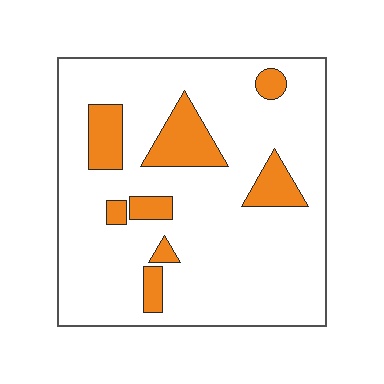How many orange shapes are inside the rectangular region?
8.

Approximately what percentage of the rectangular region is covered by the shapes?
Approximately 15%.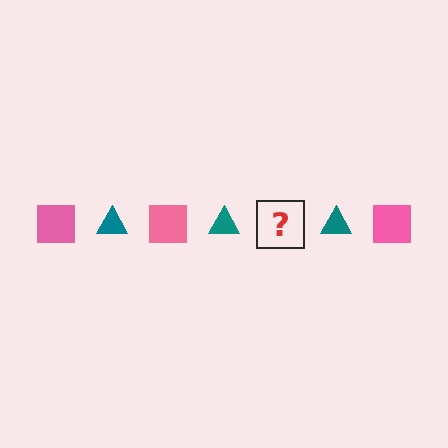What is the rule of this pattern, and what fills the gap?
The rule is that the pattern alternates between pink square and teal triangle. The gap should be filled with a pink square.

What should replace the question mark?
The question mark should be replaced with a pink square.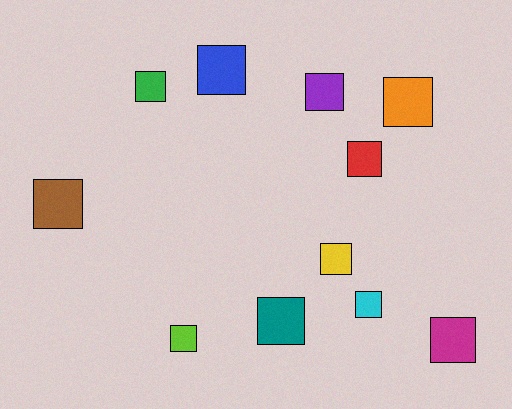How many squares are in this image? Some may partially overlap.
There are 11 squares.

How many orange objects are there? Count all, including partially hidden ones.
There is 1 orange object.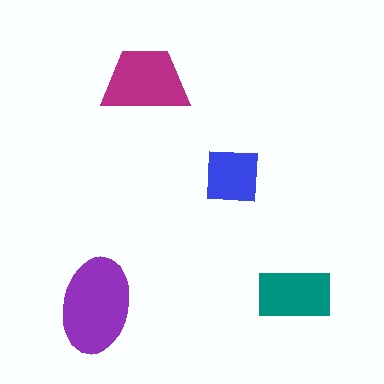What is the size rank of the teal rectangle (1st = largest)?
3rd.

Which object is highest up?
The magenta trapezoid is topmost.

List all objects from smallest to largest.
The blue square, the teal rectangle, the magenta trapezoid, the purple ellipse.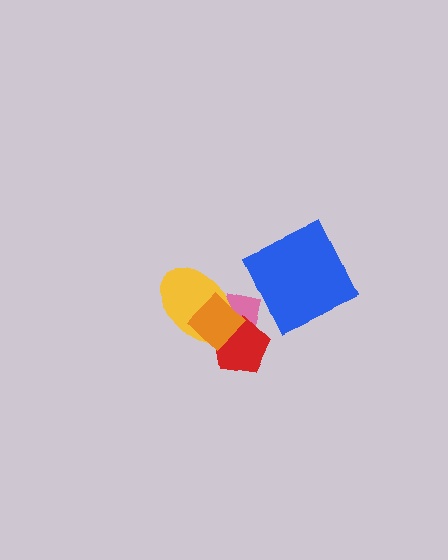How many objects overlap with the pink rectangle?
3 objects overlap with the pink rectangle.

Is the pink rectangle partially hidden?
Yes, it is partially covered by another shape.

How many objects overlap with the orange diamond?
3 objects overlap with the orange diamond.